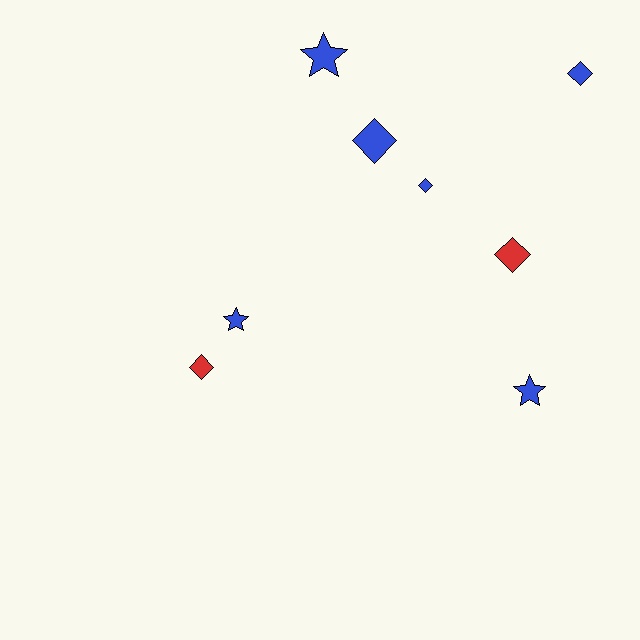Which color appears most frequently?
Blue, with 6 objects.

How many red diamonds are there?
There are 2 red diamonds.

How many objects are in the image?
There are 8 objects.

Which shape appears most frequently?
Diamond, with 5 objects.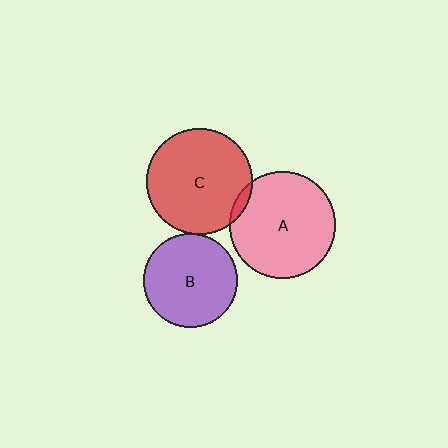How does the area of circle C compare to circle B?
Approximately 1.3 times.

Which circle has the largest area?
Circle A (pink).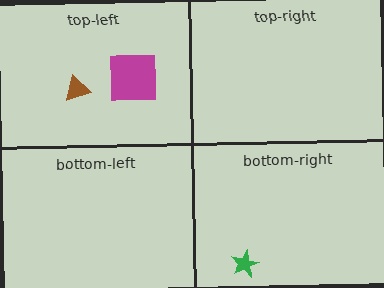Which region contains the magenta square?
The top-left region.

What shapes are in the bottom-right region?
The green star.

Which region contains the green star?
The bottom-right region.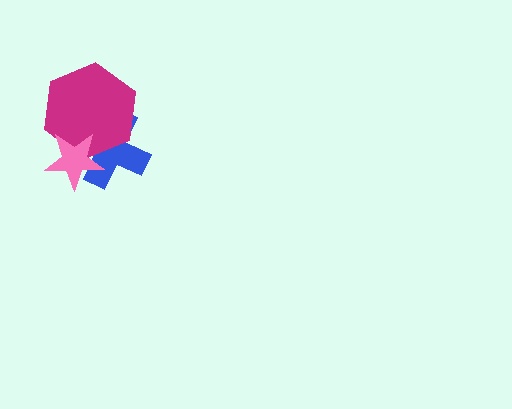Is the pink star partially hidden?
No, no other shape covers it.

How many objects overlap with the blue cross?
2 objects overlap with the blue cross.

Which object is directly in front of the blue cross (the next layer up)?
The magenta hexagon is directly in front of the blue cross.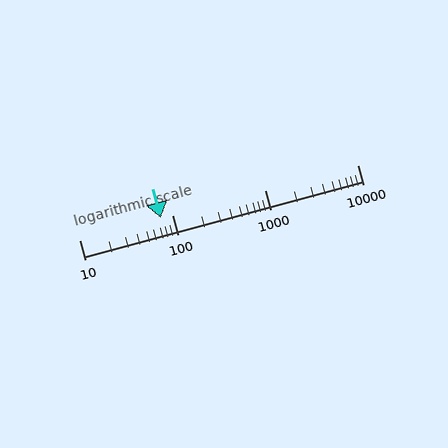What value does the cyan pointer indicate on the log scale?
The pointer indicates approximately 75.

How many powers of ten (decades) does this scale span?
The scale spans 3 decades, from 10 to 10000.